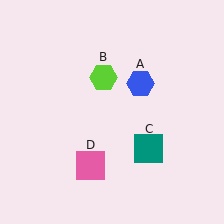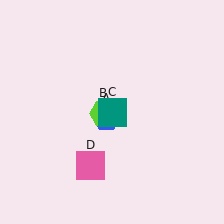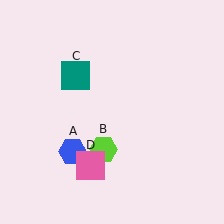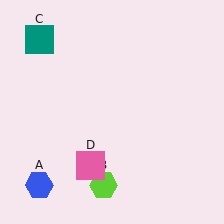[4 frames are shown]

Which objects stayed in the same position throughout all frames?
Pink square (object D) remained stationary.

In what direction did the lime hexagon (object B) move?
The lime hexagon (object B) moved down.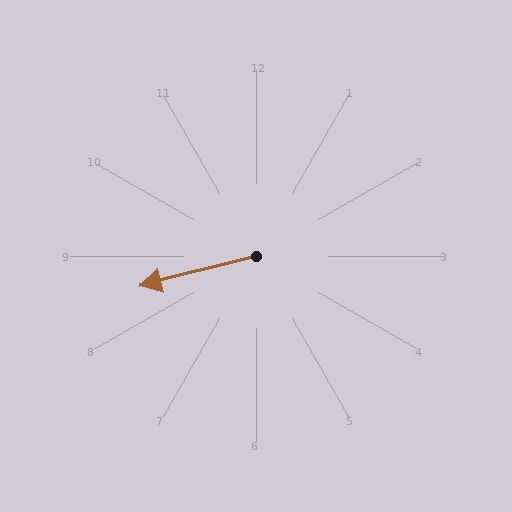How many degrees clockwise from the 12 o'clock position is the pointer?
Approximately 256 degrees.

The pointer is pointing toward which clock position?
Roughly 9 o'clock.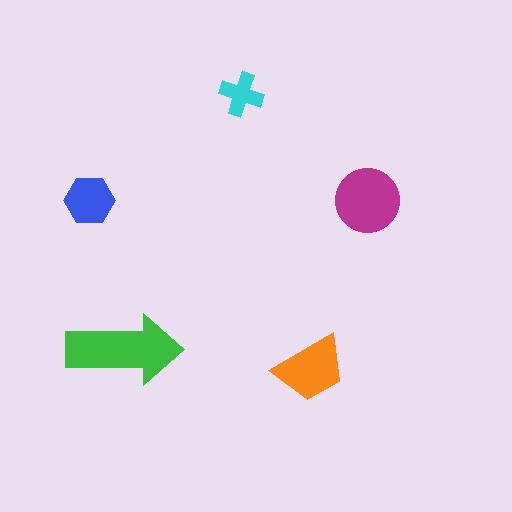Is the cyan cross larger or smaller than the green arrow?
Smaller.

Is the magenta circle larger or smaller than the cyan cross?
Larger.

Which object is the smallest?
The cyan cross.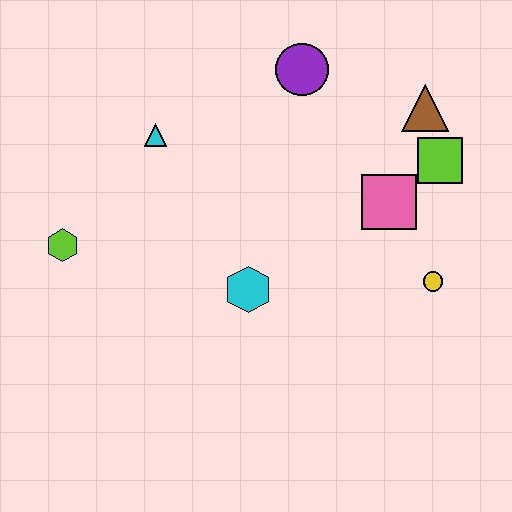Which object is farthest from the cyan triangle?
The yellow circle is farthest from the cyan triangle.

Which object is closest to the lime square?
The brown triangle is closest to the lime square.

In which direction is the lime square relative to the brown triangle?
The lime square is below the brown triangle.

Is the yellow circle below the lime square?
Yes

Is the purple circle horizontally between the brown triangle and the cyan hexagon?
Yes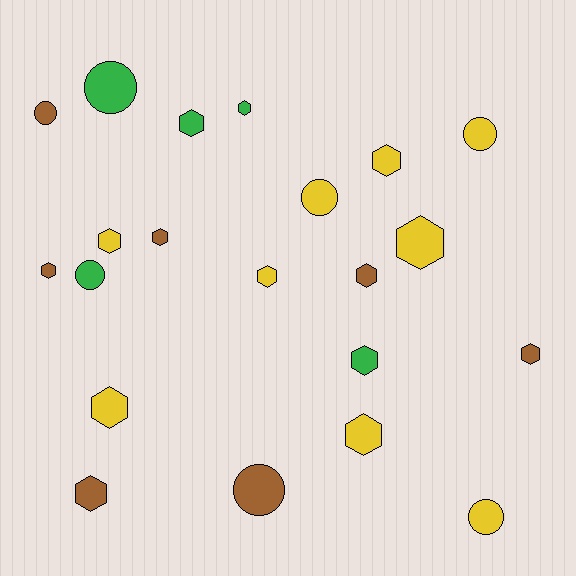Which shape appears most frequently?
Hexagon, with 14 objects.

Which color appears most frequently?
Yellow, with 9 objects.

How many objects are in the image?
There are 21 objects.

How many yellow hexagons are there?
There are 6 yellow hexagons.